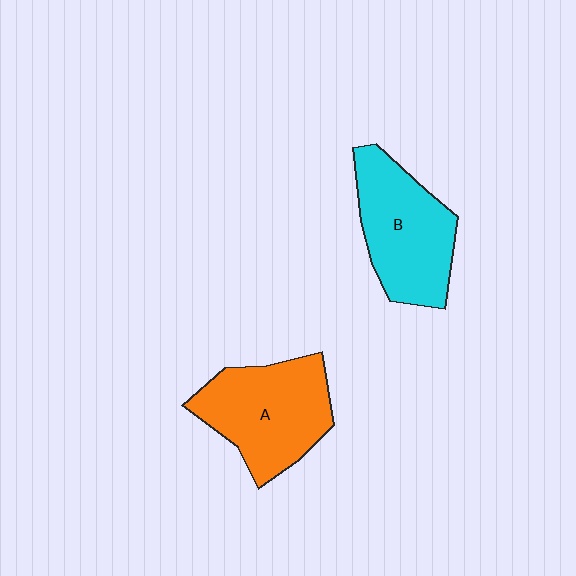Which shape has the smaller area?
Shape B (cyan).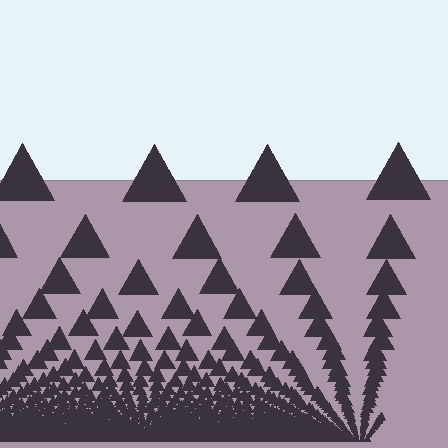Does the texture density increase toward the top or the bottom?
Density increases toward the bottom.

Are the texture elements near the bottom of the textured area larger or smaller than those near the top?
Smaller. The gradient is inverted — elements near the bottom are smaller and denser.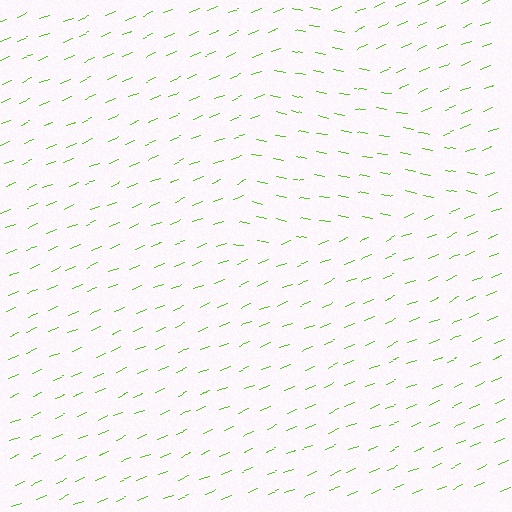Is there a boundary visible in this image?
Yes, there is a texture boundary formed by a change in line orientation.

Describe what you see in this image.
The image is filled with small lime line segments. A triangle region in the image has lines oriented differently from the surrounding lines, creating a visible texture boundary.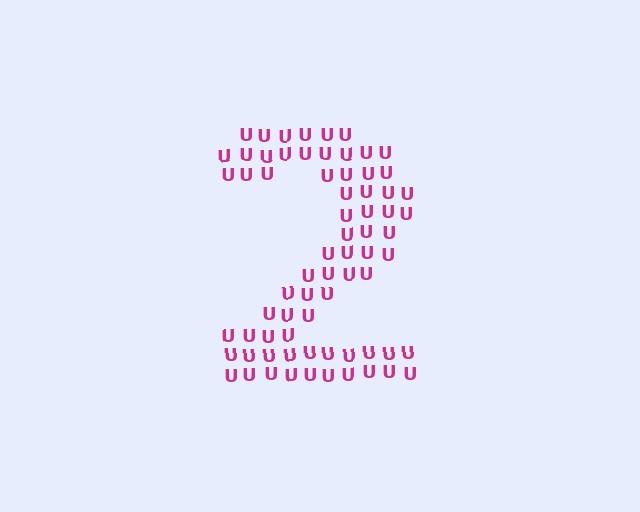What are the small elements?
The small elements are letter U's.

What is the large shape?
The large shape is the digit 2.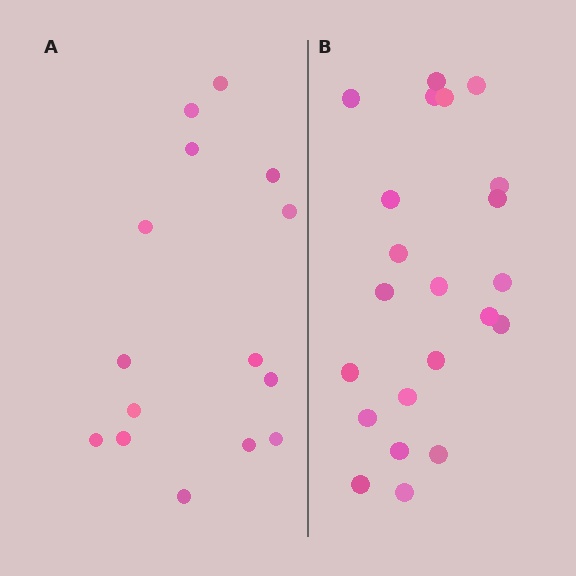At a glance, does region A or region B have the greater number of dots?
Region B (the right region) has more dots.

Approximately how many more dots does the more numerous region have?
Region B has roughly 8 or so more dots than region A.